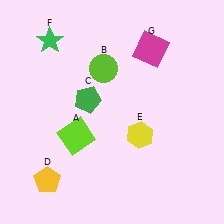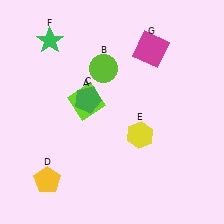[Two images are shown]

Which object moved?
The lime square (A) moved up.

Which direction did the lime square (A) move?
The lime square (A) moved up.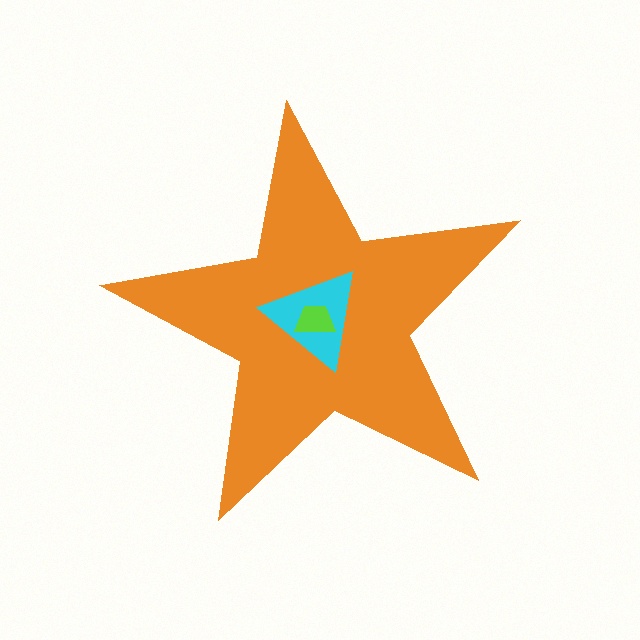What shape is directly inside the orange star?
The cyan triangle.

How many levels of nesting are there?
3.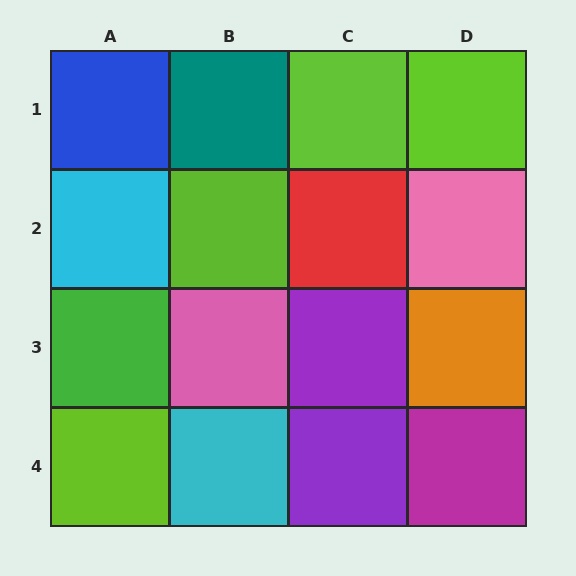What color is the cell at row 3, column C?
Purple.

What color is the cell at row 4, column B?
Cyan.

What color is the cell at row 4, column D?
Magenta.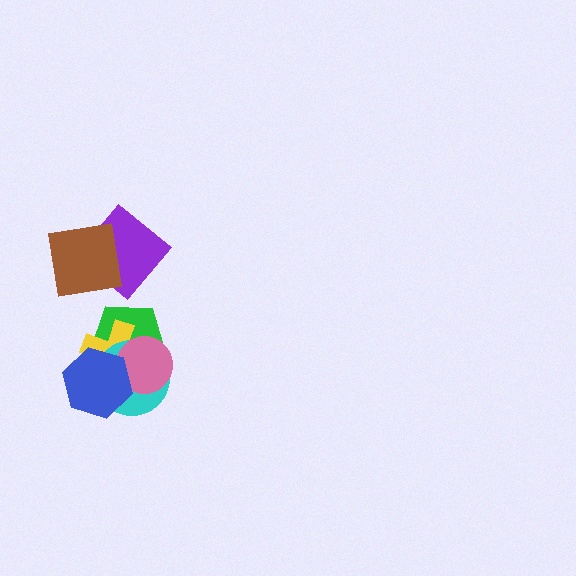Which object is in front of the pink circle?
The blue hexagon is in front of the pink circle.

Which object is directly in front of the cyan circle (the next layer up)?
The pink circle is directly in front of the cyan circle.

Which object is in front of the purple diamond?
The brown square is in front of the purple diamond.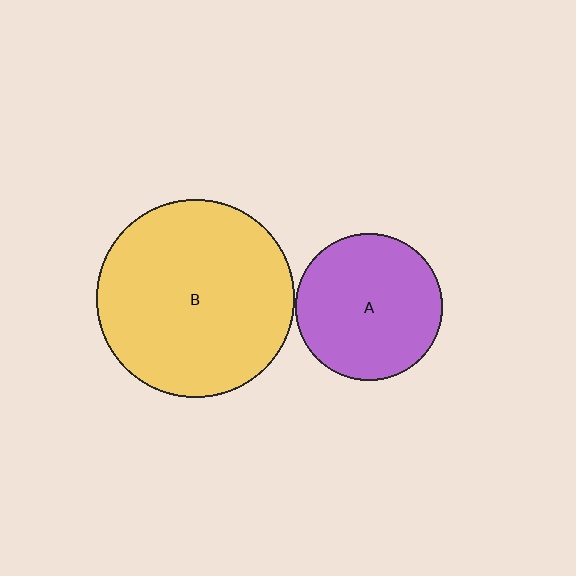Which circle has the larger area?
Circle B (yellow).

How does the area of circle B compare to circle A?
Approximately 1.8 times.